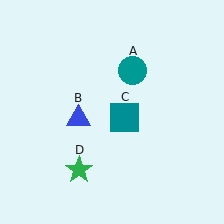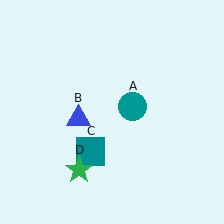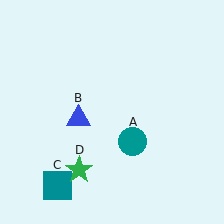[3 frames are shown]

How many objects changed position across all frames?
2 objects changed position: teal circle (object A), teal square (object C).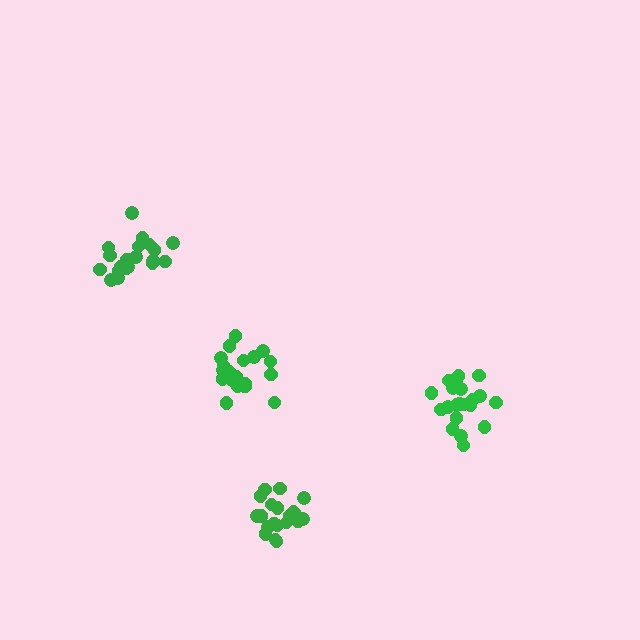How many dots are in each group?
Group 1: 20 dots, Group 2: 19 dots, Group 3: 21 dots, Group 4: 21 dots (81 total).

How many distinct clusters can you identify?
There are 4 distinct clusters.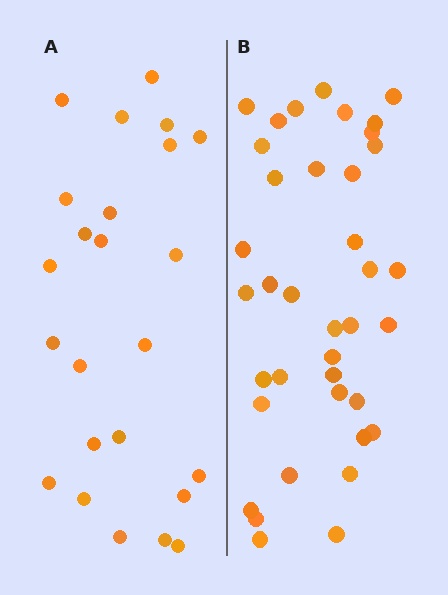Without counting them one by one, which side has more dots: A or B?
Region B (the right region) has more dots.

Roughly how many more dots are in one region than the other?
Region B has approximately 15 more dots than region A.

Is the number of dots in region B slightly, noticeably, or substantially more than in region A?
Region B has substantially more. The ratio is roughly 1.6 to 1.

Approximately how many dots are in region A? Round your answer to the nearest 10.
About 20 dots. (The exact count is 24, which rounds to 20.)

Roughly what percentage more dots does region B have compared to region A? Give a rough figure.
About 60% more.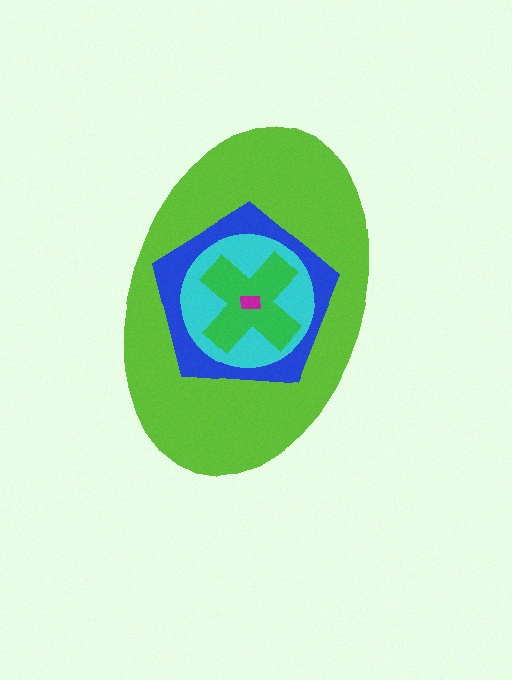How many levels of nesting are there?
5.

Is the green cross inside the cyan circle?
Yes.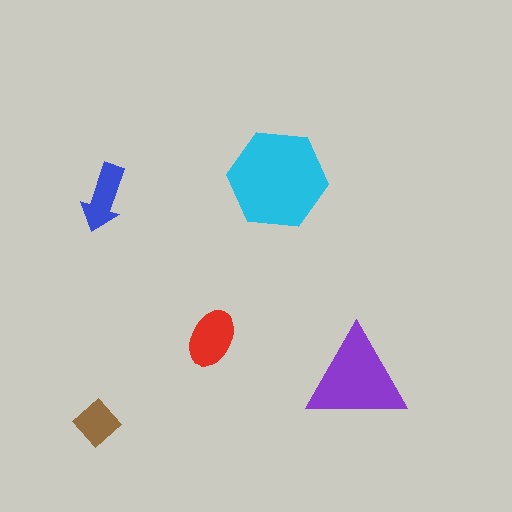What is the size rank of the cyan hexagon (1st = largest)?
1st.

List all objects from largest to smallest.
The cyan hexagon, the purple triangle, the red ellipse, the blue arrow, the brown diamond.